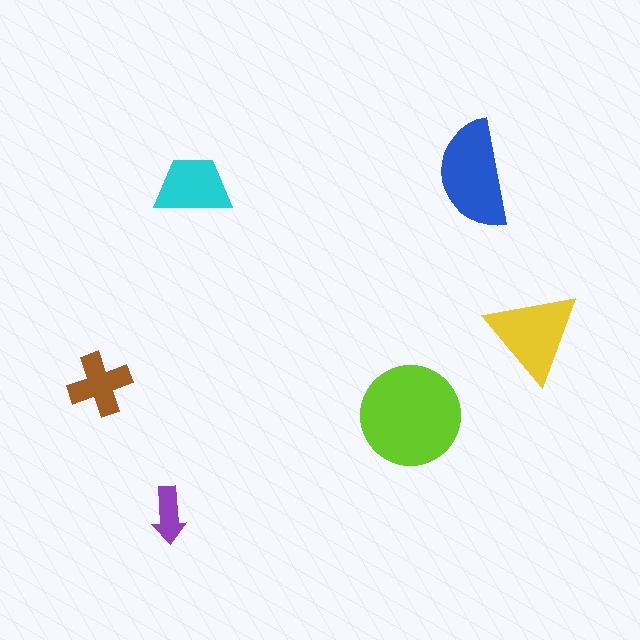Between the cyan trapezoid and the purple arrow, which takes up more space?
The cyan trapezoid.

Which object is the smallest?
The purple arrow.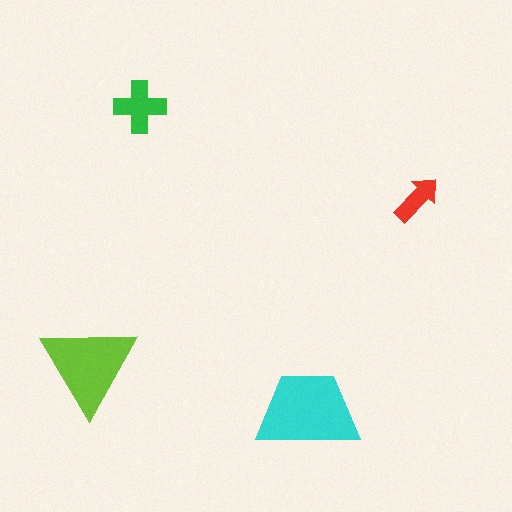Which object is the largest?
The cyan trapezoid.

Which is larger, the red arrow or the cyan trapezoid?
The cyan trapezoid.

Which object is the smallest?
The red arrow.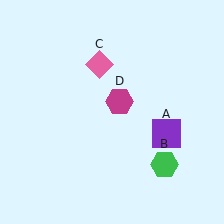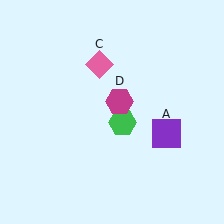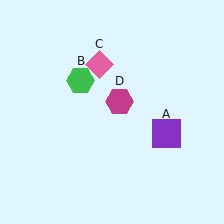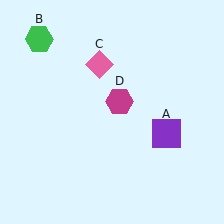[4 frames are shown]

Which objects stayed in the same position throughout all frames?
Purple square (object A) and pink diamond (object C) and magenta hexagon (object D) remained stationary.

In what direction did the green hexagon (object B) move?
The green hexagon (object B) moved up and to the left.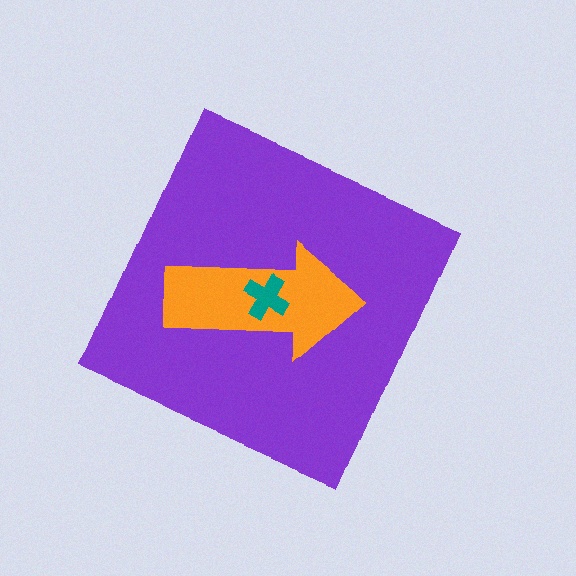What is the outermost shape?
The purple diamond.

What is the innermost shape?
The teal cross.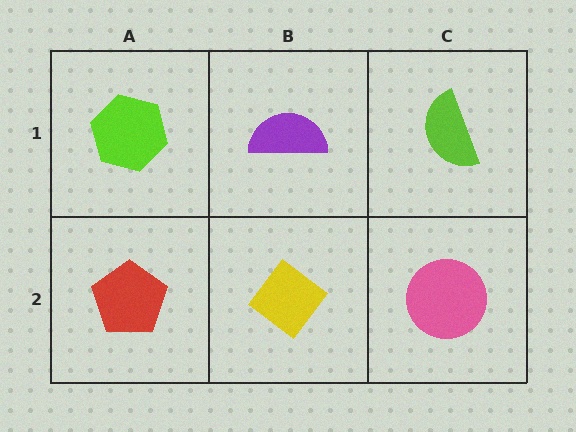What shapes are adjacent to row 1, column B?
A yellow diamond (row 2, column B), a lime hexagon (row 1, column A), a lime semicircle (row 1, column C).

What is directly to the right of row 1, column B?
A lime semicircle.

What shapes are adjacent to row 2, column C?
A lime semicircle (row 1, column C), a yellow diamond (row 2, column B).